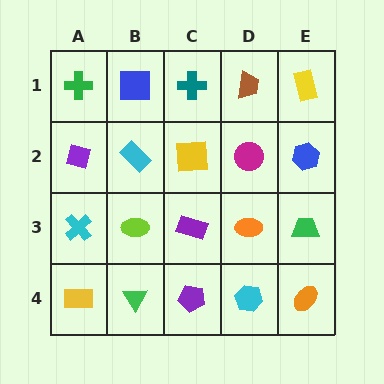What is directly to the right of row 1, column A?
A blue square.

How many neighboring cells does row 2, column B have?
4.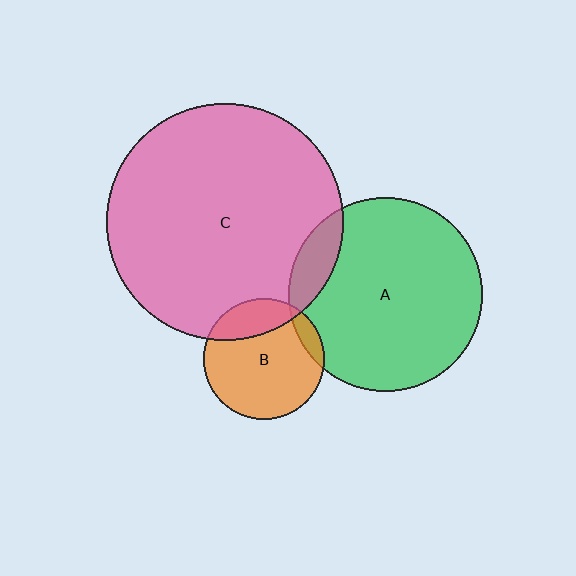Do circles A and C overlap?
Yes.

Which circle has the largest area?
Circle C (pink).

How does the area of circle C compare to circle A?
Approximately 1.5 times.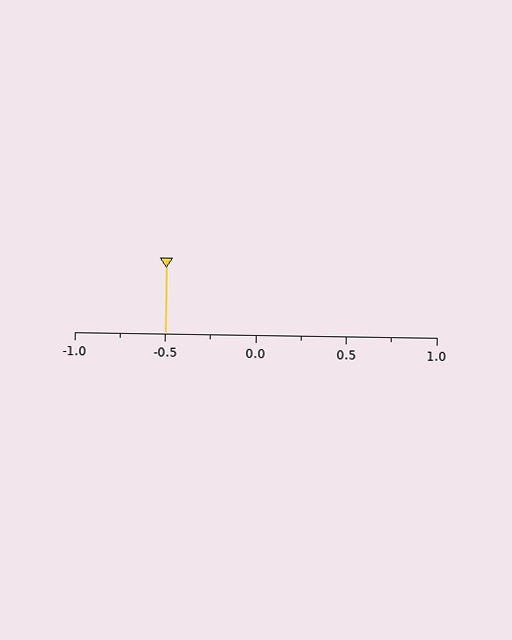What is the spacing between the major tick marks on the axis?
The major ticks are spaced 0.5 apart.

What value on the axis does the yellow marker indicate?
The marker indicates approximately -0.5.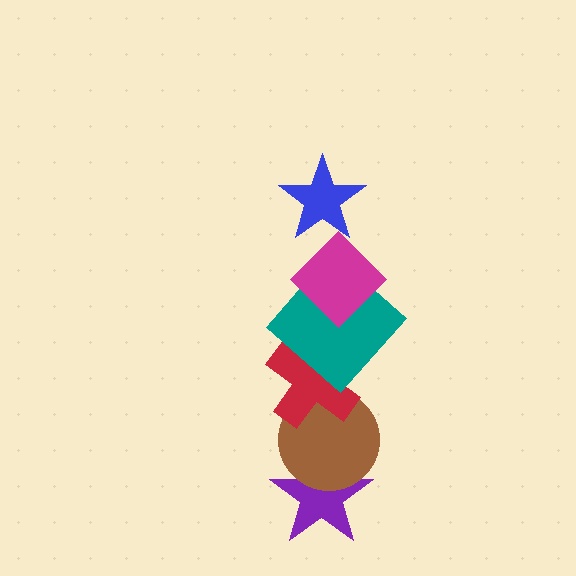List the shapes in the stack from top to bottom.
From top to bottom: the blue star, the magenta diamond, the teal diamond, the red cross, the brown circle, the purple star.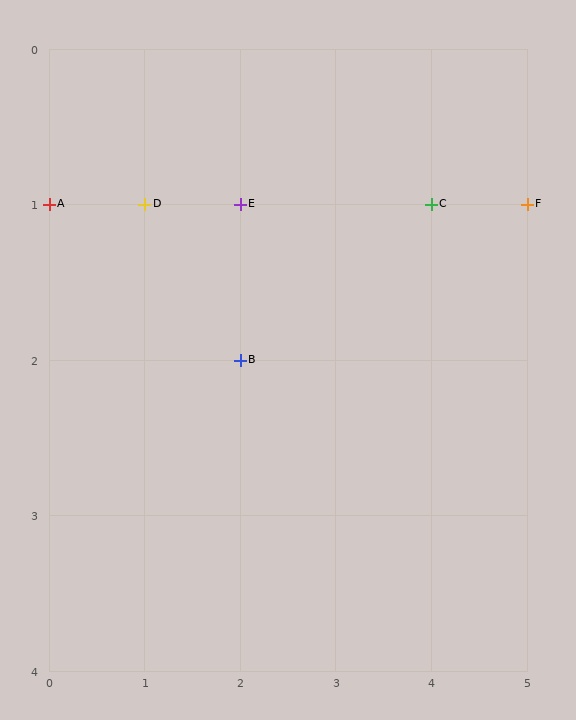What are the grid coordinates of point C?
Point C is at grid coordinates (4, 1).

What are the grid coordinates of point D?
Point D is at grid coordinates (1, 1).